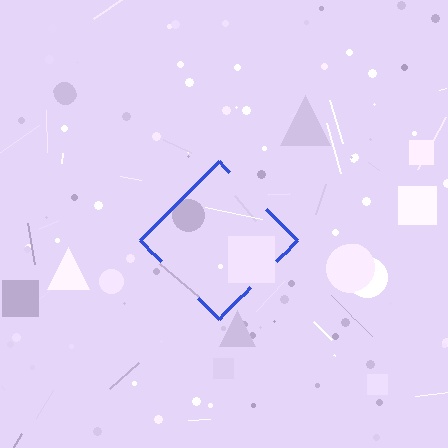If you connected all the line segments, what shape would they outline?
They would outline a diamond.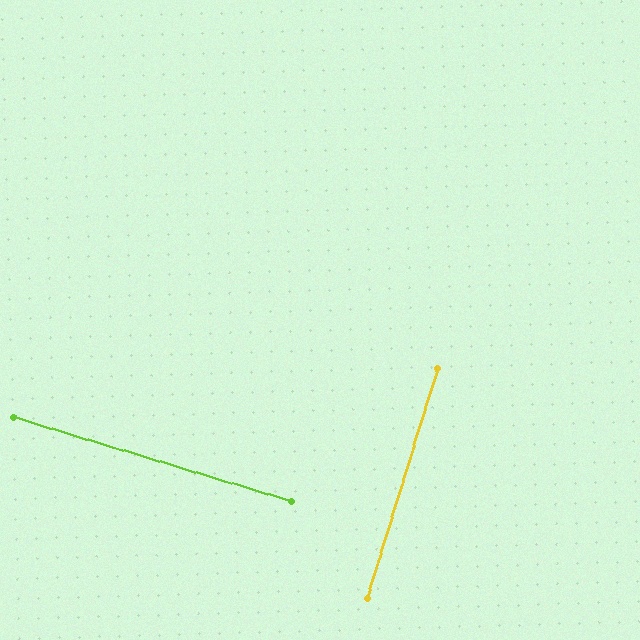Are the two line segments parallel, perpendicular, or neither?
Perpendicular — they meet at approximately 90°.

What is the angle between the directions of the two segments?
Approximately 90 degrees.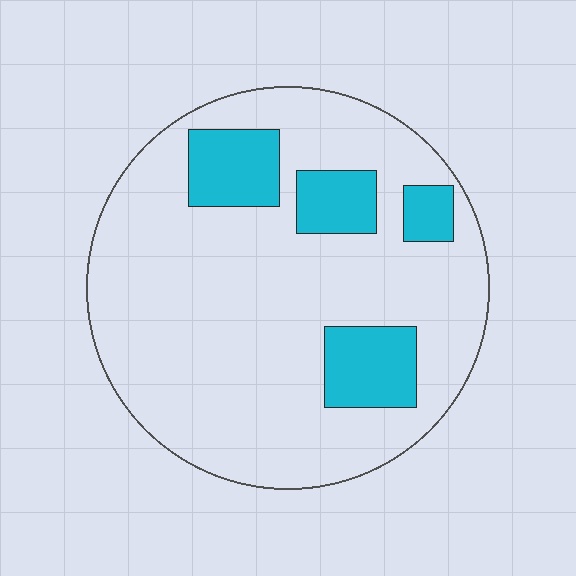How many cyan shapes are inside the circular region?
4.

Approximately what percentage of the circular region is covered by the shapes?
Approximately 20%.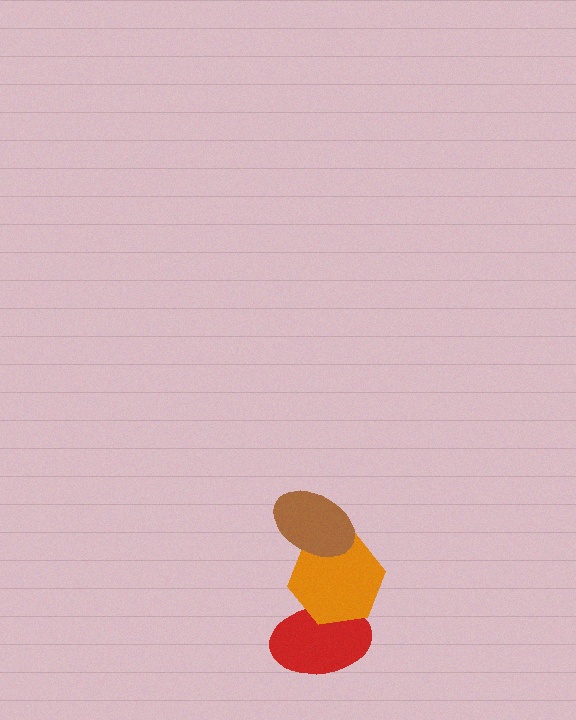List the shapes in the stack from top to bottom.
From top to bottom: the brown ellipse, the orange hexagon, the red ellipse.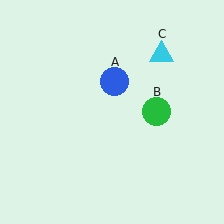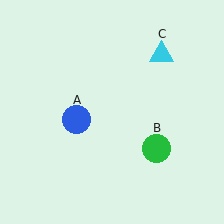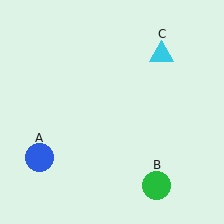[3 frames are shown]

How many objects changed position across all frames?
2 objects changed position: blue circle (object A), green circle (object B).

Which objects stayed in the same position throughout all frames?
Cyan triangle (object C) remained stationary.